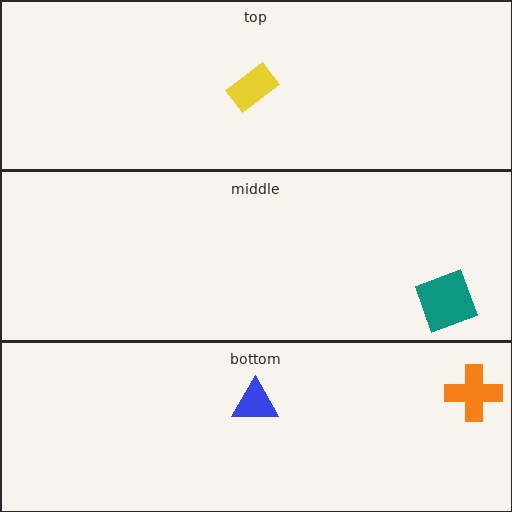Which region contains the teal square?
The middle region.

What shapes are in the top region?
The yellow rectangle.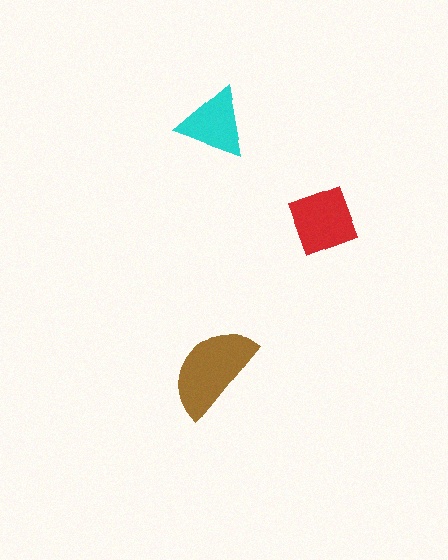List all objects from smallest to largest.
The cyan triangle, the red square, the brown semicircle.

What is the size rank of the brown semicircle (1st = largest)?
1st.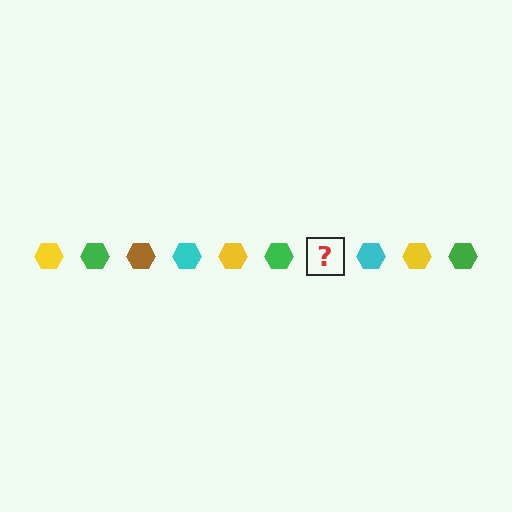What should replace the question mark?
The question mark should be replaced with a brown hexagon.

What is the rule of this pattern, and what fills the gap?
The rule is that the pattern cycles through yellow, green, brown, cyan hexagons. The gap should be filled with a brown hexagon.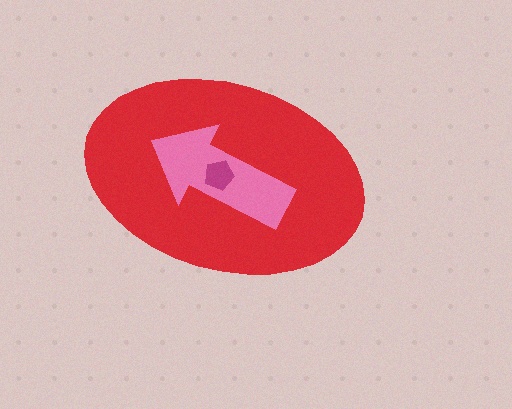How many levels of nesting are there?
3.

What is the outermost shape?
The red ellipse.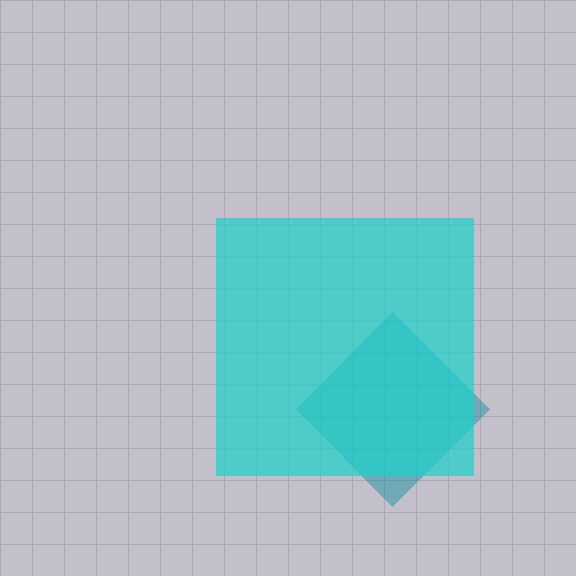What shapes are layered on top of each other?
The layered shapes are: a teal diamond, a cyan square.